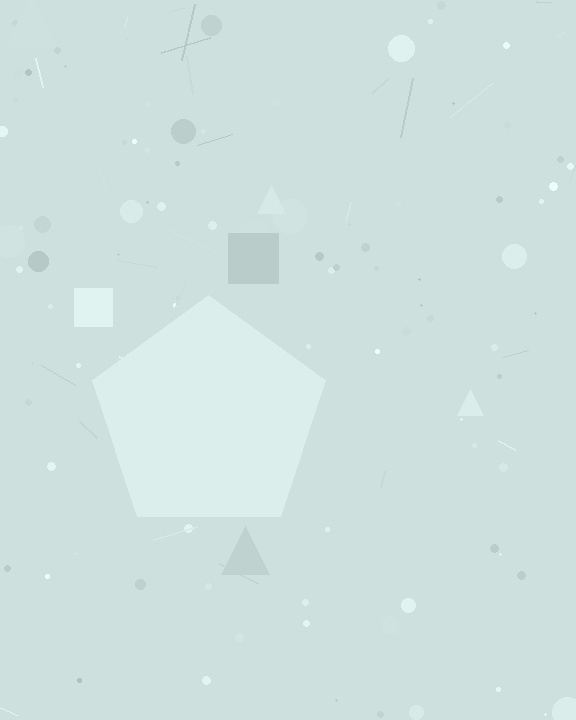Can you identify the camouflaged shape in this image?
The camouflaged shape is a pentagon.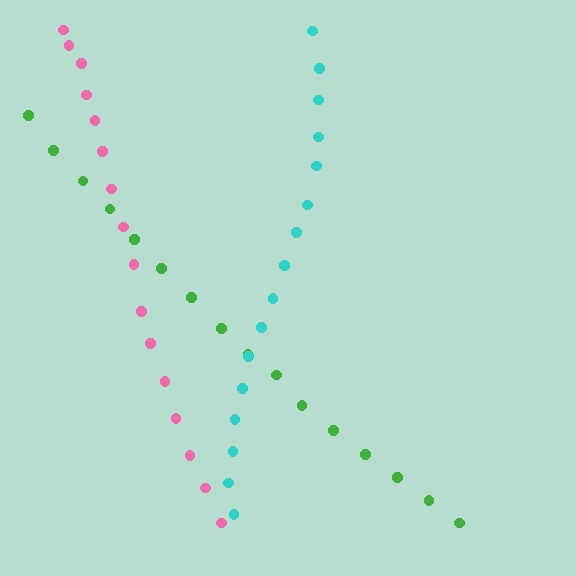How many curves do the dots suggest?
There are 3 distinct paths.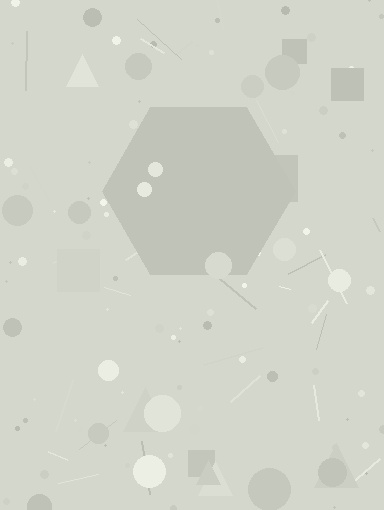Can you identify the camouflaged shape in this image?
The camouflaged shape is a hexagon.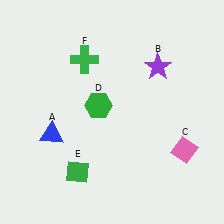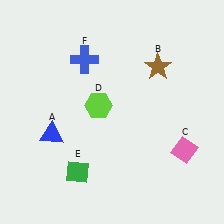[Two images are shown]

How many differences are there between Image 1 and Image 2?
There are 3 differences between the two images.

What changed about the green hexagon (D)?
In Image 1, D is green. In Image 2, it changed to lime.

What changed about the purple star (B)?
In Image 1, B is purple. In Image 2, it changed to brown.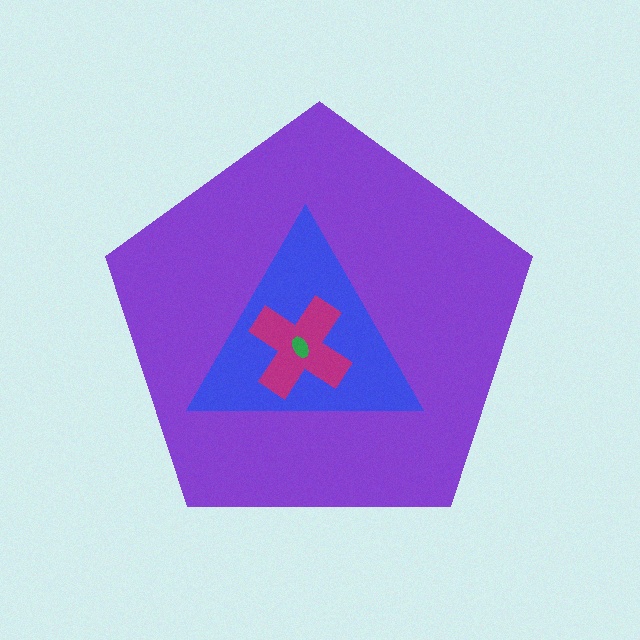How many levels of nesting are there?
4.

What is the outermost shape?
The purple pentagon.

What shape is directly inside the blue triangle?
The magenta cross.